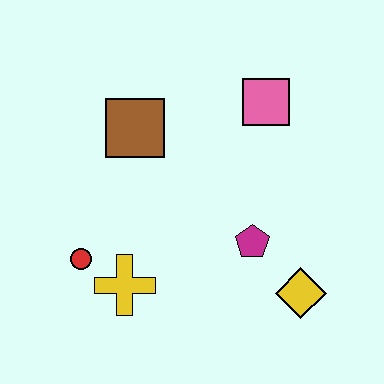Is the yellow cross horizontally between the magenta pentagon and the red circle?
Yes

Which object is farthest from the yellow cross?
The pink square is farthest from the yellow cross.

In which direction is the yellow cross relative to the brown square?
The yellow cross is below the brown square.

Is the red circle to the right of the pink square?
No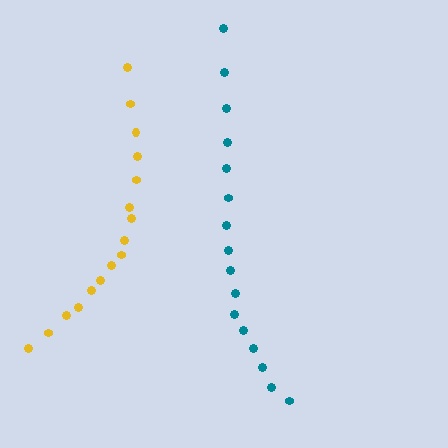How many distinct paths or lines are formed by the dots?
There are 2 distinct paths.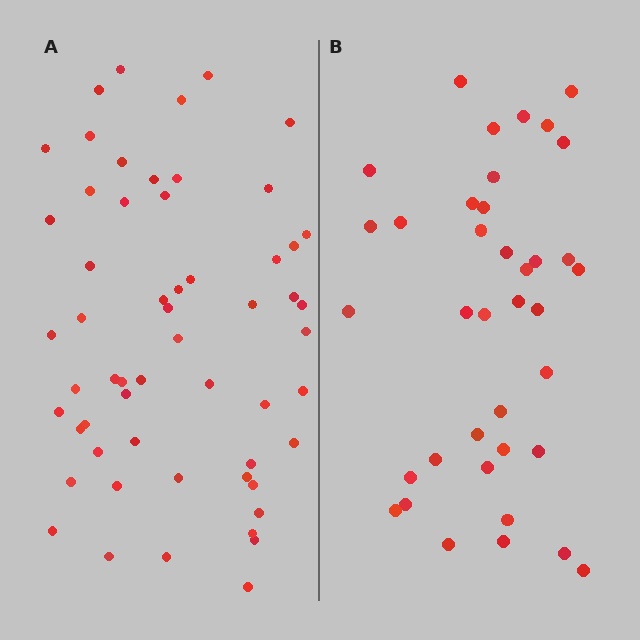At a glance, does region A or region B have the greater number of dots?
Region A (the left region) has more dots.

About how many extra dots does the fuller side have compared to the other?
Region A has approximately 20 more dots than region B.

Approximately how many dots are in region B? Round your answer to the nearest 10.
About 40 dots. (The exact count is 38, which rounds to 40.)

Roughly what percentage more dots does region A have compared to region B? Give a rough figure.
About 50% more.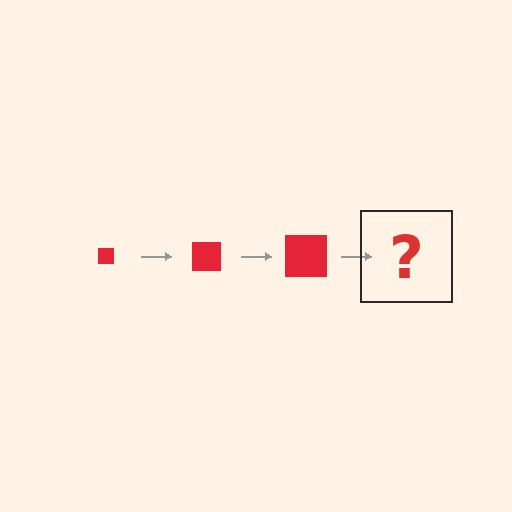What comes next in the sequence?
The next element should be a red square, larger than the previous one.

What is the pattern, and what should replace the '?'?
The pattern is that the square gets progressively larger each step. The '?' should be a red square, larger than the previous one.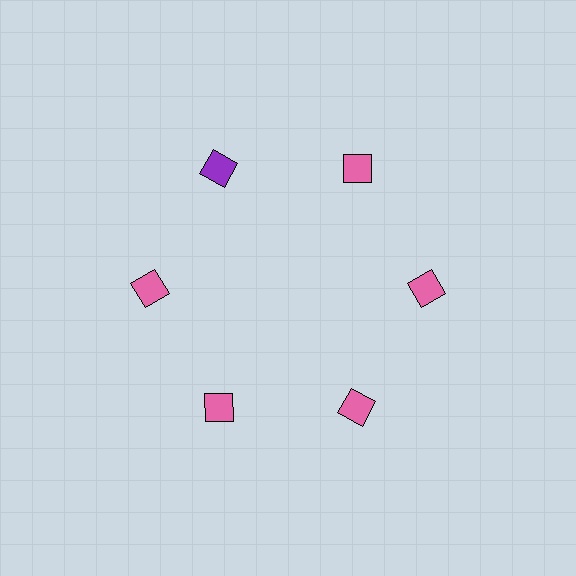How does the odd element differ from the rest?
It has a different color: purple instead of pink.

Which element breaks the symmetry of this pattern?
The purple diamond at roughly the 11 o'clock position breaks the symmetry. All other shapes are pink diamonds.